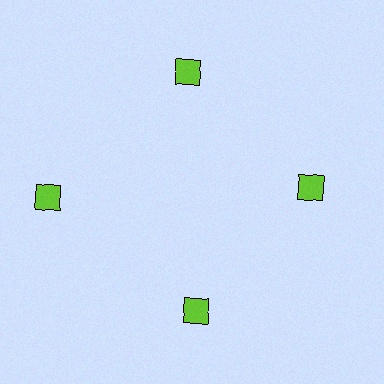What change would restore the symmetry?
The symmetry would be restored by moving it inward, back onto the ring so that all 4 diamonds sit at equal angles and equal distance from the center.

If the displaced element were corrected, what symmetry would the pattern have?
It would have 4-fold rotational symmetry — the pattern would map onto itself every 90 degrees.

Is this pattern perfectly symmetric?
No. The 4 lime diamonds are arranged in a ring, but one element near the 9 o'clock position is pushed outward from the center, breaking the 4-fold rotational symmetry.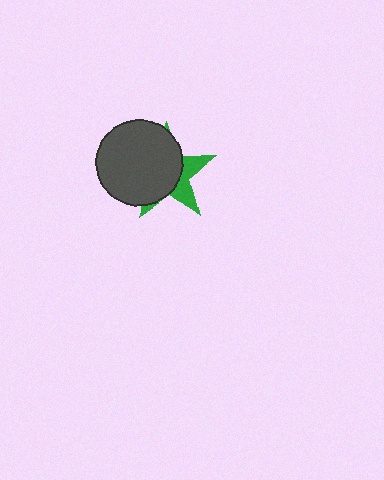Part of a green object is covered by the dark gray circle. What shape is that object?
It is a star.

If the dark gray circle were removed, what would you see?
You would see the complete green star.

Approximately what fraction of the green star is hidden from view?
Roughly 66% of the green star is hidden behind the dark gray circle.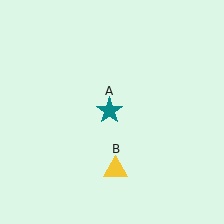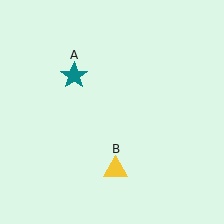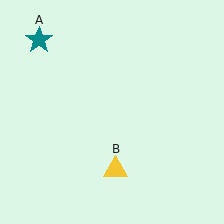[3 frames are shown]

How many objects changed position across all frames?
1 object changed position: teal star (object A).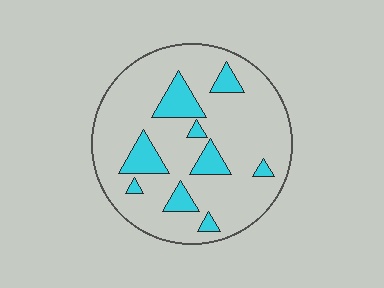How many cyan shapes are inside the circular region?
9.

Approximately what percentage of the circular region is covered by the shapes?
Approximately 15%.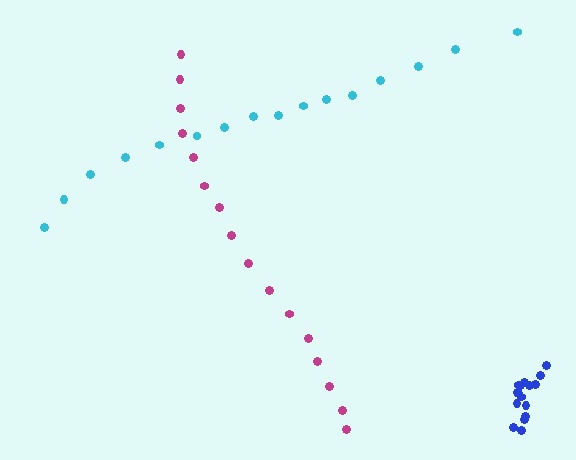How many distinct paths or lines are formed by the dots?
There are 3 distinct paths.